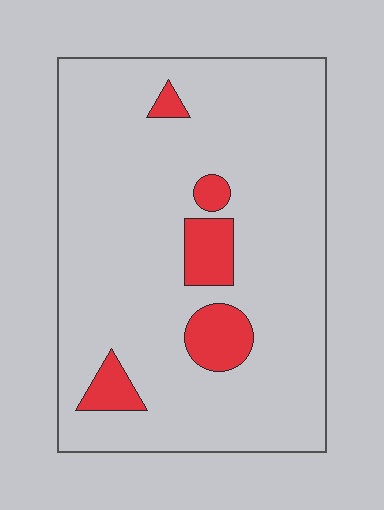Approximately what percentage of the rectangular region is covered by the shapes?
Approximately 10%.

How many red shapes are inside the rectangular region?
5.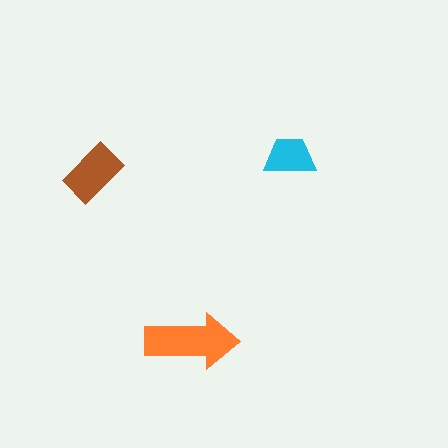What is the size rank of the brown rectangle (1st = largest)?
2nd.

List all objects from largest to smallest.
The orange arrow, the brown rectangle, the cyan trapezoid.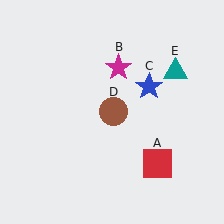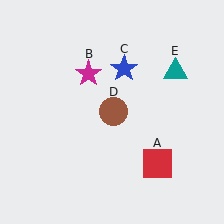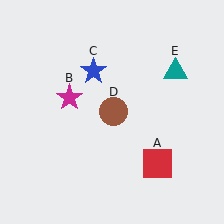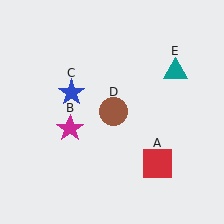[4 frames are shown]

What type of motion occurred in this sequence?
The magenta star (object B), blue star (object C) rotated counterclockwise around the center of the scene.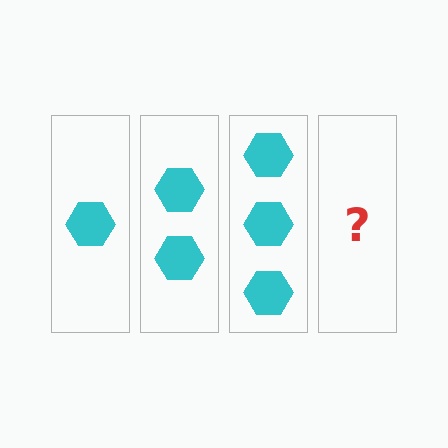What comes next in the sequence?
The next element should be 4 hexagons.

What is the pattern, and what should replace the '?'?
The pattern is that each step adds one more hexagon. The '?' should be 4 hexagons.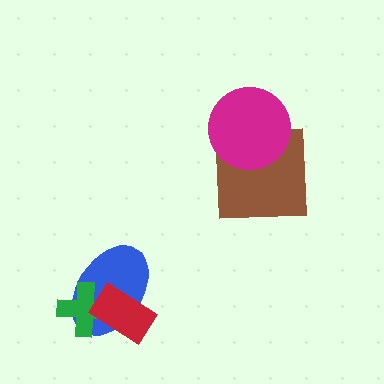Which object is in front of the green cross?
The red rectangle is in front of the green cross.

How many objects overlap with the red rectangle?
2 objects overlap with the red rectangle.